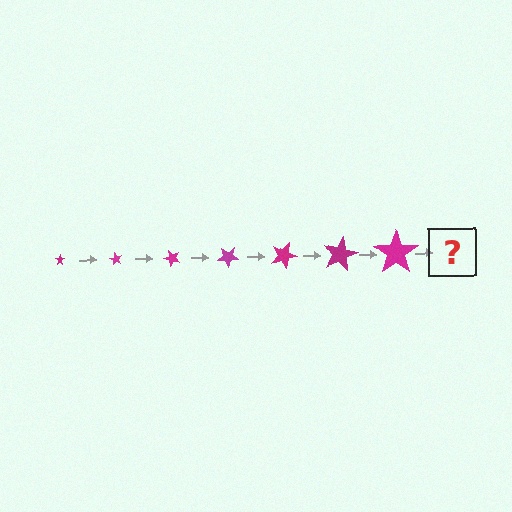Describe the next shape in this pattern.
It should be a star, larger than the previous one and rotated 420 degrees from the start.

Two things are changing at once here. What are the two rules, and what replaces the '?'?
The two rules are that the star grows larger each step and it rotates 60 degrees each step. The '?' should be a star, larger than the previous one and rotated 420 degrees from the start.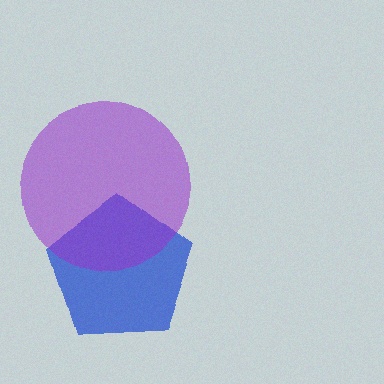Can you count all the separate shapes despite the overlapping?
Yes, there are 2 separate shapes.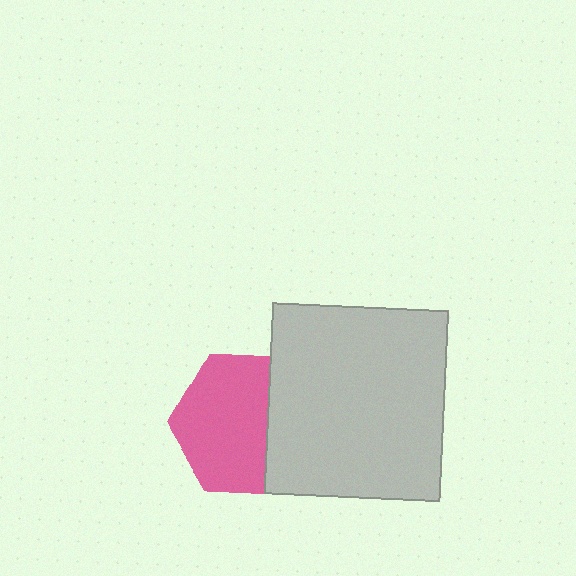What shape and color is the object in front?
The object in front is a light gray rectangle.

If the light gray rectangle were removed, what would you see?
You would see the complete pink hexagon.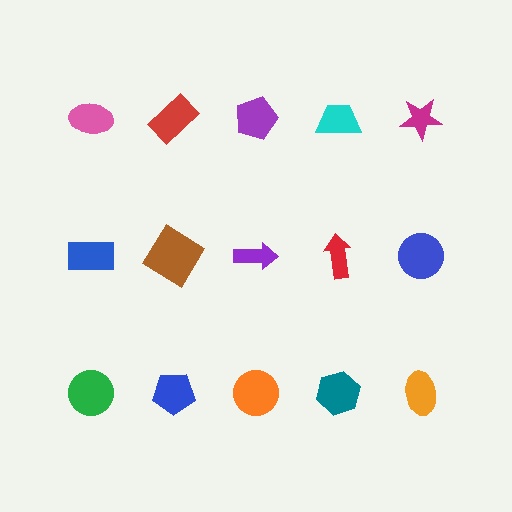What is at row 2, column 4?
A red arrow.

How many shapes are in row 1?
5 shapes.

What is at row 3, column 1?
A green circle.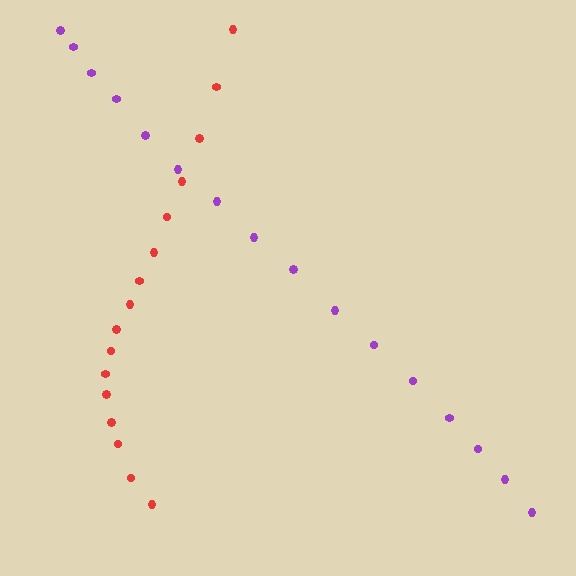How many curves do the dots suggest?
There are 2 distinct paths.